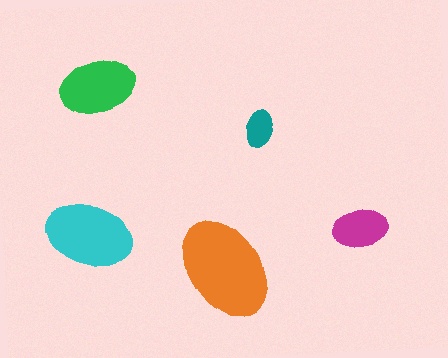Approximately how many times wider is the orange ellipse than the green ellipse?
About 1.5 times wider.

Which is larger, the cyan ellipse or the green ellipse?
The cyan one.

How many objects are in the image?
There are 5 objects in the image.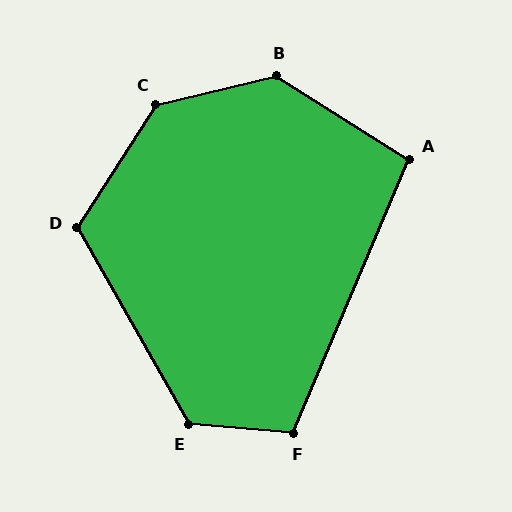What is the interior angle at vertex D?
Approximately 118 degrees (obtuse).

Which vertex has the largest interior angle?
C, at approximately 136 degrees.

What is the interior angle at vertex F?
Approximately 108 degrees (obtuse).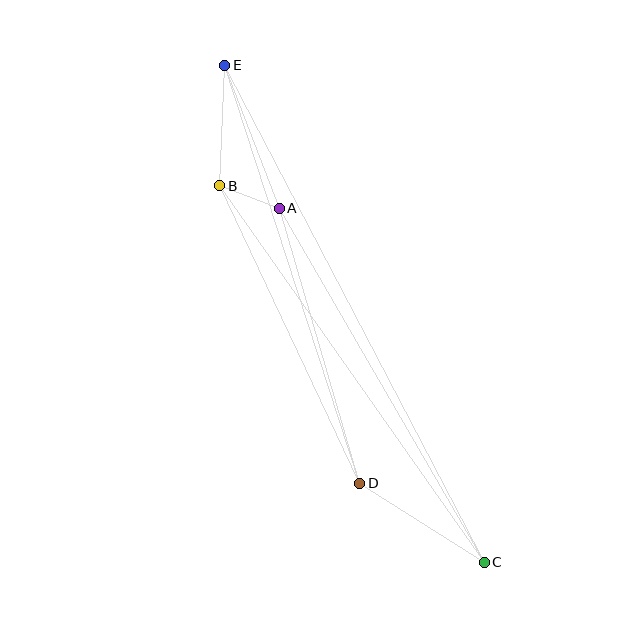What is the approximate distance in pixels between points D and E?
The distance between D and E is approximately 439 pixels.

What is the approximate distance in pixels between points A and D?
The distance between A and D is approximately 287 pixels.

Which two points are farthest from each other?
Points C and E are farthest from each other.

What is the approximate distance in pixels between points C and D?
The distance between C and D is approximately 147 pixels.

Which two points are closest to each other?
Points A and B are closest to each other.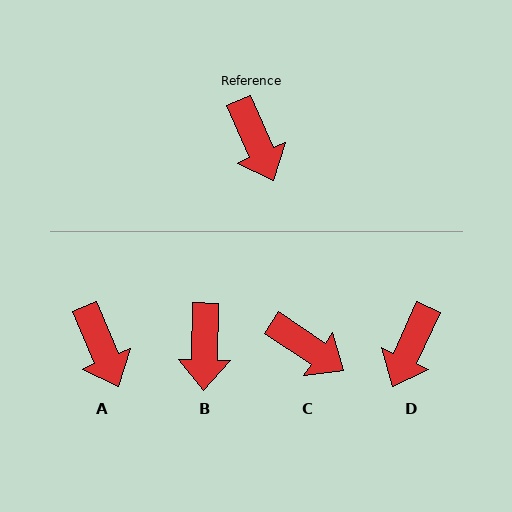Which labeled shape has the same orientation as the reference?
A.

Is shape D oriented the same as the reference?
No, it is off by about 48 degrees.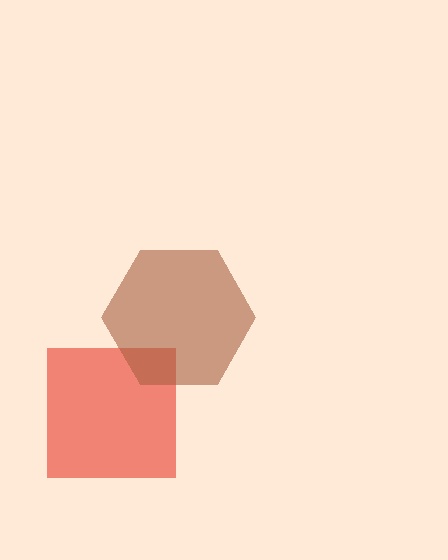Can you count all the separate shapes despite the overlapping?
Yes, there are 2 separate shapes.